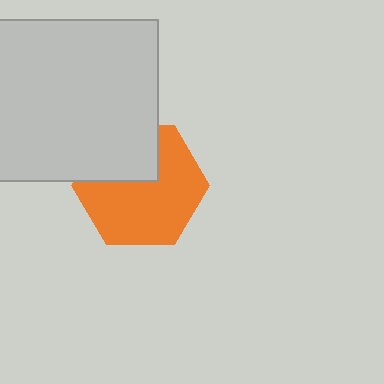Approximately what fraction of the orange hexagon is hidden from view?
Roughly 31% of the orange hexagon is hidden behind the light gray square.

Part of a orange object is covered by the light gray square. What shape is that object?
It is a hexagon.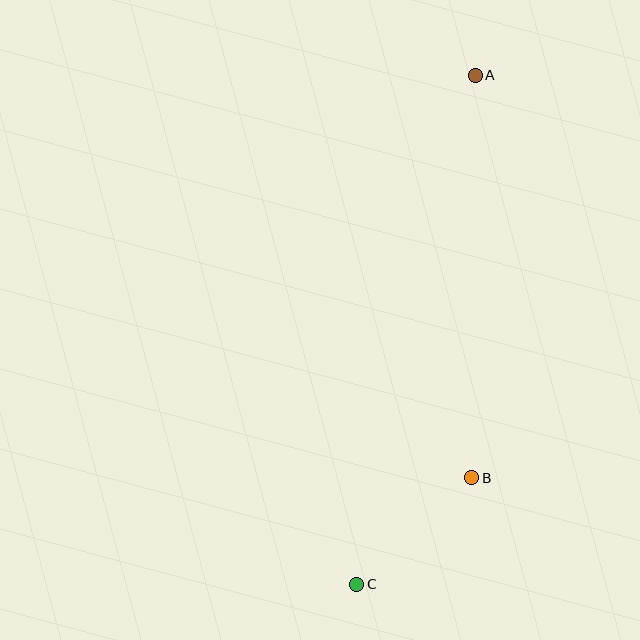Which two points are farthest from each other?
Points A and C are farthest from each other.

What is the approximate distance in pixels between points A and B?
The distance between A and B is approximately 402 pixels.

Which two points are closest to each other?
Points B and C are closest to each other.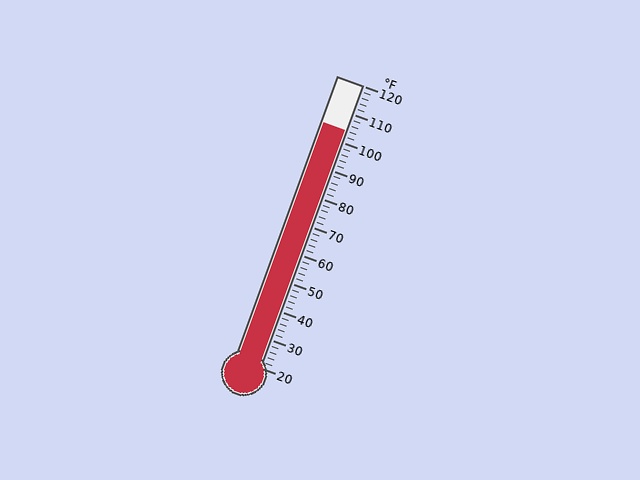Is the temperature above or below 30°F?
The temperature is above 30°F.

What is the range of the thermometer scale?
The thermometer scale ranges from 20°F to 120°F.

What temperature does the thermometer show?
The thermometer shows approximately 104°F.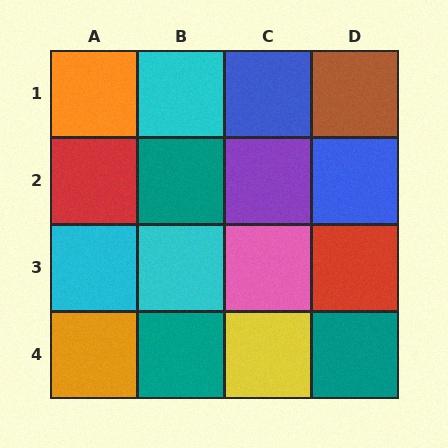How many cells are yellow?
1 cell is yellow.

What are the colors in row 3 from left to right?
Cyan, cyan, pink, red.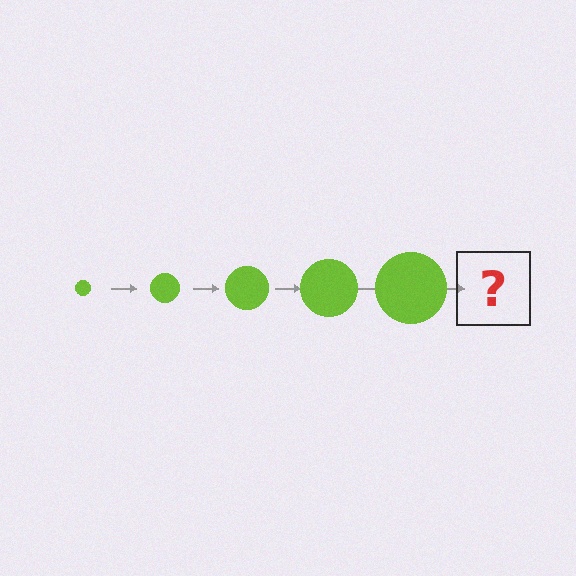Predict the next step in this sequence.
The next step is a lime circle, larger than the previous one.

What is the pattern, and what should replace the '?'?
The pattern is that the circle gets progressively larger each step. The '?' should be a lime circle, larger than the previous one.